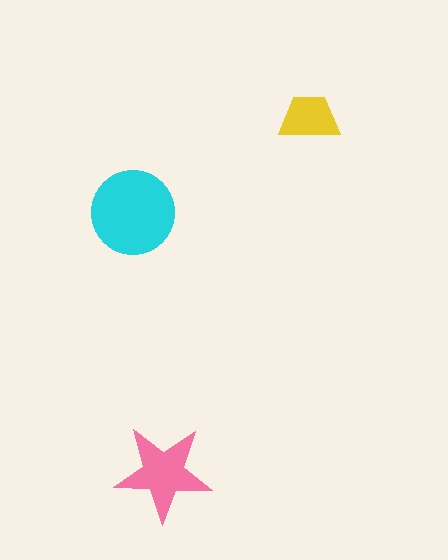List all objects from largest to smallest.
The cyan circle, the pink star, the yellow trapezoid.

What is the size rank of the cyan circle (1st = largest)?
1st.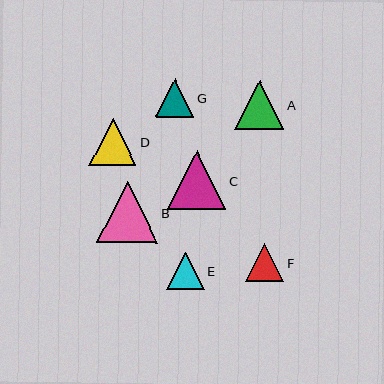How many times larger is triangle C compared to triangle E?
Triangle C is approximately 1.6 times the size of triangle E.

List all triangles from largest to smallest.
From largest to smallest: B, C, A, D, F, G, E.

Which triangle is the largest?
Triangle B is the largest with a size of approximately 61 pixels.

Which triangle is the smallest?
Triangle E is the smallest with a size of approximately 37 pixels.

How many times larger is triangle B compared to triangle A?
Triangle B is approximately 1.3 times the size of triangle A.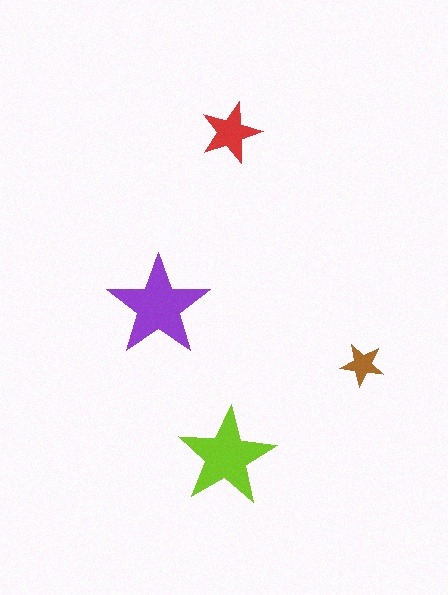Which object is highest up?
The red star is topmost.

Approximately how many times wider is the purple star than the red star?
About 1.5 times wider.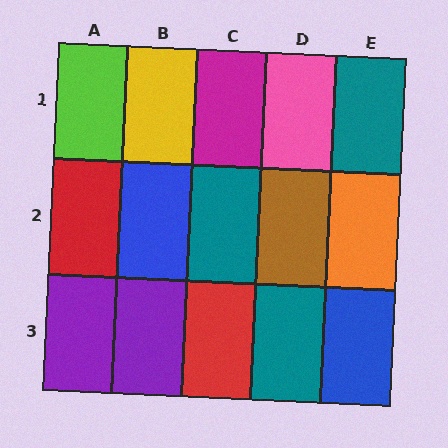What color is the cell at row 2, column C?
Teal.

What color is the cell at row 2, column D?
Brown.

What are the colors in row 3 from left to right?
Purple, purple, red, teal, blue.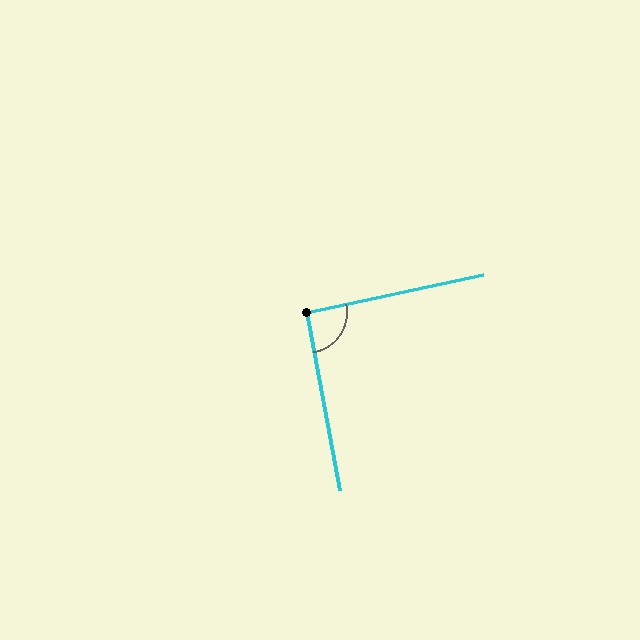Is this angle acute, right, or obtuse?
It is approximately a right angle.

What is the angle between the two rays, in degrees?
Approximately 91 degrees.